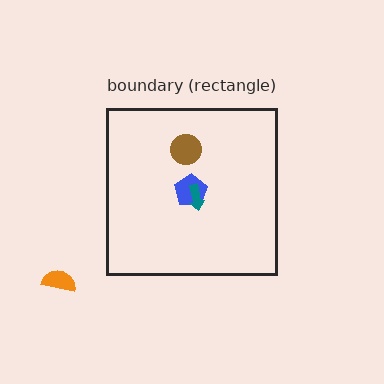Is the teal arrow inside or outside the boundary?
Inside.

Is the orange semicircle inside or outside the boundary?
Outside.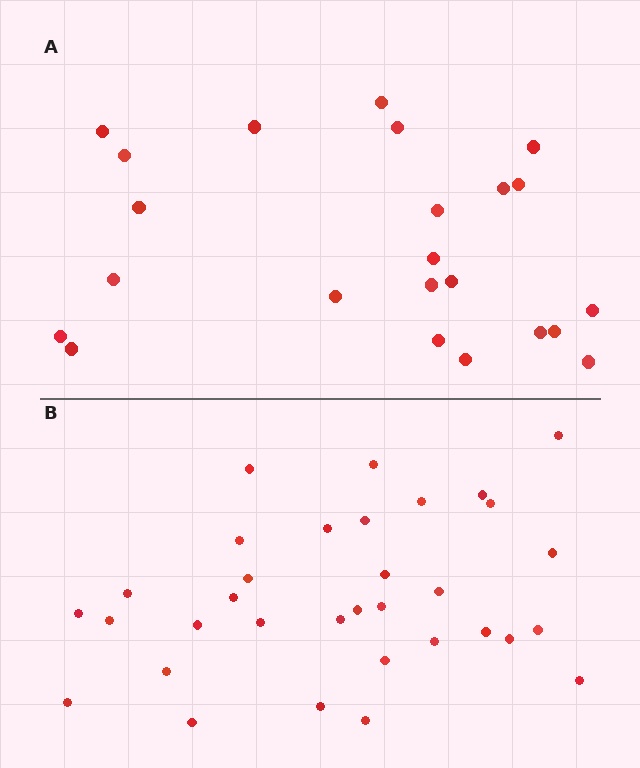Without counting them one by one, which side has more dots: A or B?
Region B (the bottom region) has more dots.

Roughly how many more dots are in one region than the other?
Region B has roughly 10 or so more dots than region A.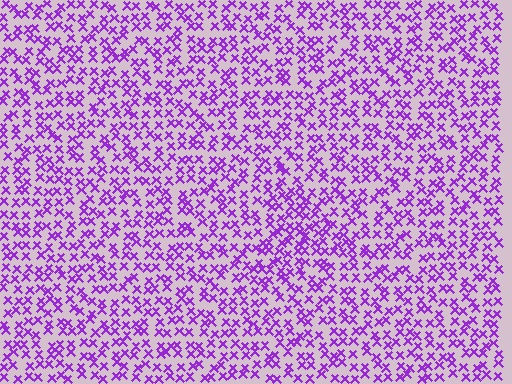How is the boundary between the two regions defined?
The boundary is defined by a change in element density (approximately 1.4x ratio). All elements are the same color, size, and shape.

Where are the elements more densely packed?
The elements are more densely packed inside the triangle boundary.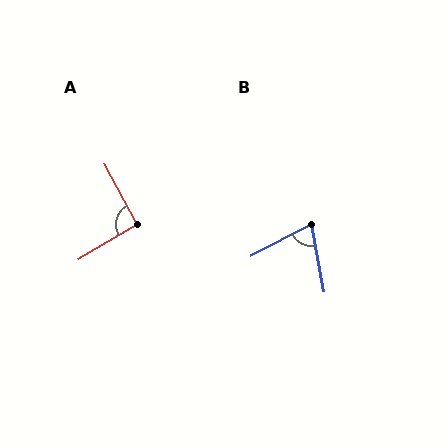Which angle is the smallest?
B, at approximately 74 degrees.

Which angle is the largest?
A, at approximately 93 degrees.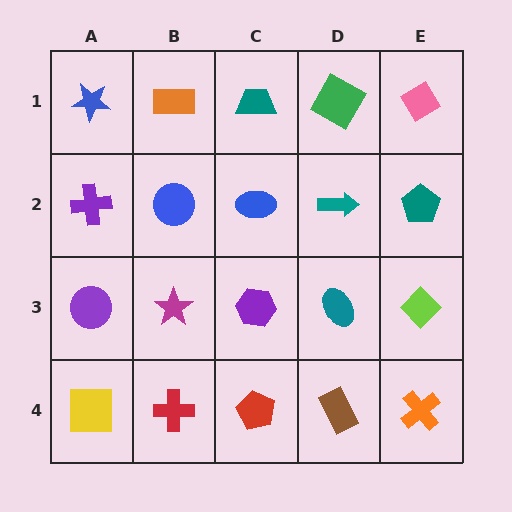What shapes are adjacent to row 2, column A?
A blue star (row 1, column A), a purple circle (row 3, column A), a blue circle (row 2, column B).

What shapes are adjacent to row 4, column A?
A purple circle (row 3, column A), a red cross (row 4, column B).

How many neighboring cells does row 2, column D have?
4.